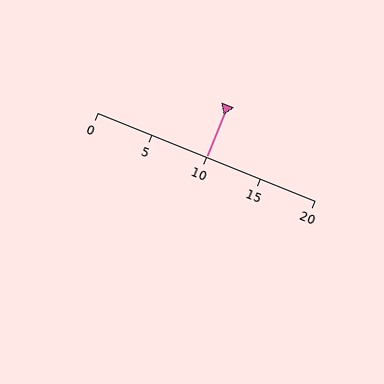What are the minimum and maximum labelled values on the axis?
The axis runs from 0 to 20.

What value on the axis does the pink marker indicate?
The marker indicates approximately 10.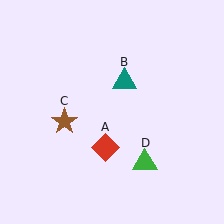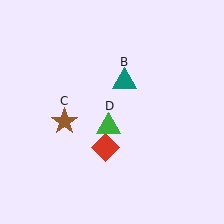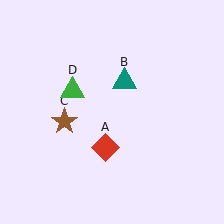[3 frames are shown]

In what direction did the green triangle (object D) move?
The green triangle (object D) moved up and to the left.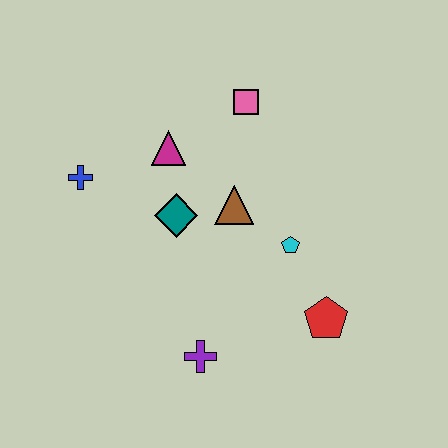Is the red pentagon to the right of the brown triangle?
Yes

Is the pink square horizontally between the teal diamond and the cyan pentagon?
Yes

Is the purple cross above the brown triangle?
No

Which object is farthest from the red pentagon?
The blue cross is farthest from the red pentagon.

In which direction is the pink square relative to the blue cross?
The pink square is to the right of the blue cross.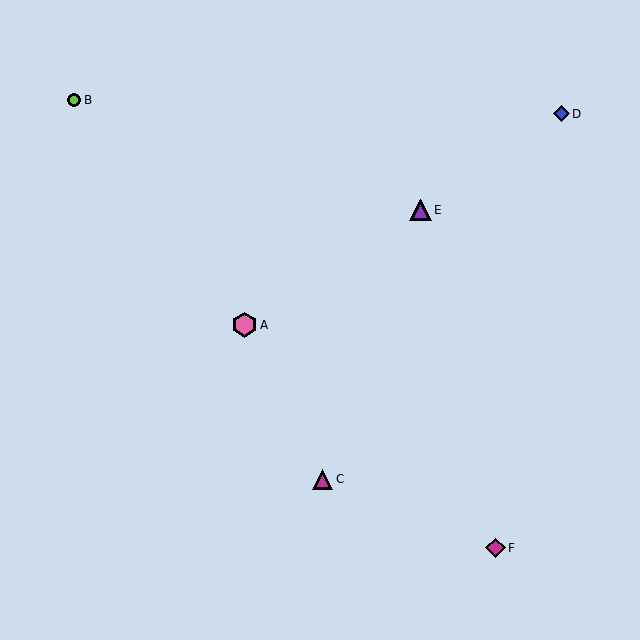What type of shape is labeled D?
Shape D is a blue diamond.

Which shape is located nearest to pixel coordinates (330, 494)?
The magenta triangle (labeled C) at (323, 479) is nearest to that location.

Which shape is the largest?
The pink hexagon (labeled A) is the largest.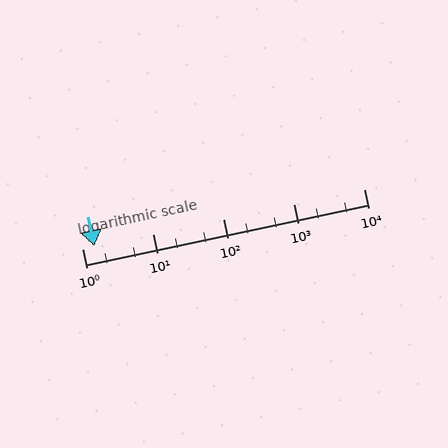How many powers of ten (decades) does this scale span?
The scale spans 4 decades, from 1 to 10000.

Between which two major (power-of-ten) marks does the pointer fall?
The pointer is between 1 and 10.